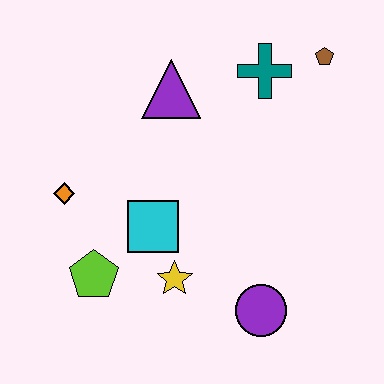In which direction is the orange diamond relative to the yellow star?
The orange diamond is to the left of the yellow star.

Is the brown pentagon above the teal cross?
Yes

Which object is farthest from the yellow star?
The brown pentagon is farthest from the yellow star.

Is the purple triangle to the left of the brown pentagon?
Yes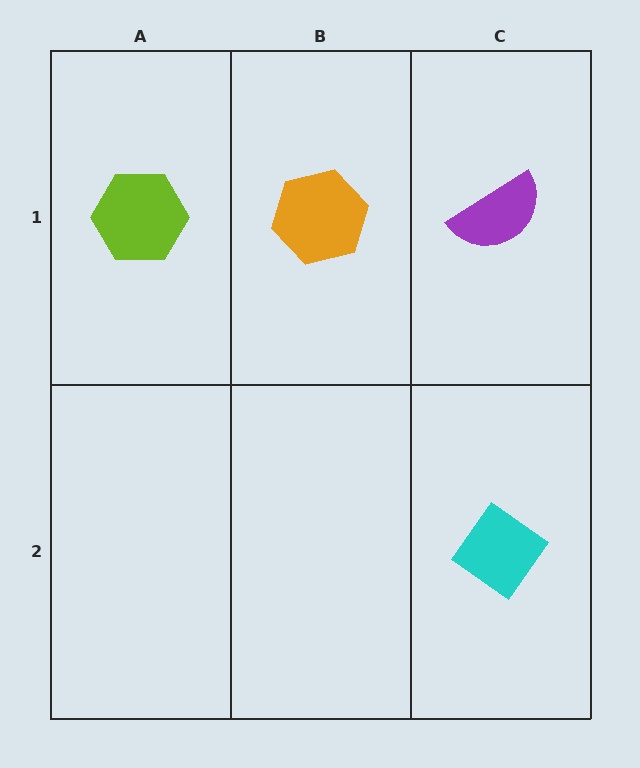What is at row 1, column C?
A purple semicircle.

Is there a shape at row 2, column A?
No, that cell is empty.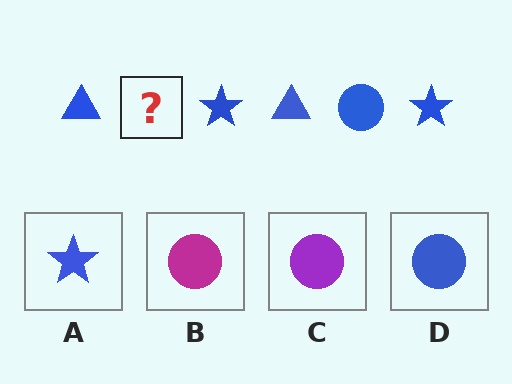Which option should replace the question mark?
Option D.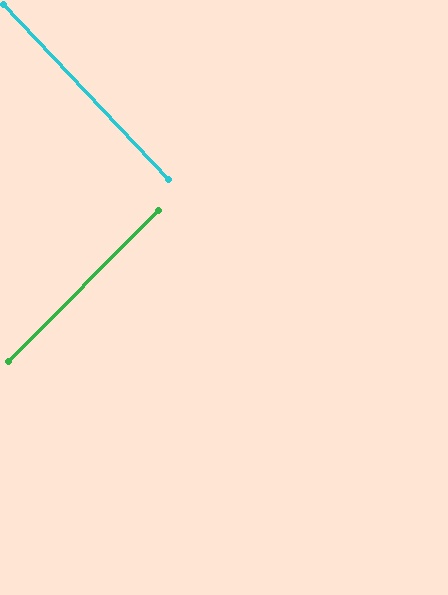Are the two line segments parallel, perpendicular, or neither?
Perpendicular — they meet at approximately 88°.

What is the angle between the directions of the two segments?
Approximately 88 degrees.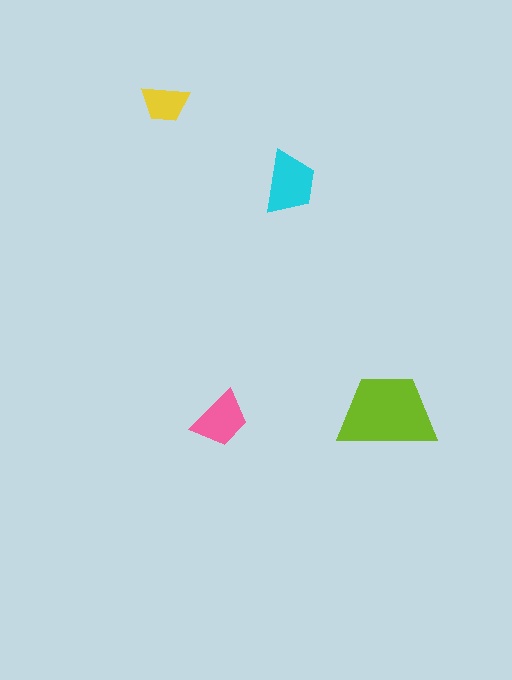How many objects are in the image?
There are 4 objects in the image.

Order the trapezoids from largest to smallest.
the lime one, the cyan one, the pink one, the yellow one.